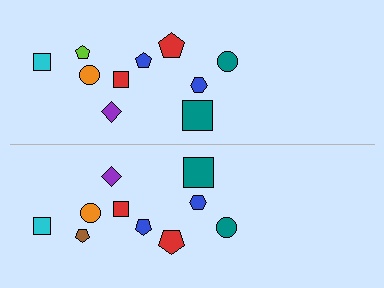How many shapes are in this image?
There are 20 shapes in this image.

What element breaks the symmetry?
The brown pentagon on the bottom side breaks the symmetry — its mirror counterpart is lime.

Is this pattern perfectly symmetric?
No, the pattern is not perfectly symmetric. The brown pentagon on the bottom side breaks the symmetry — its mirror counterpart is lime.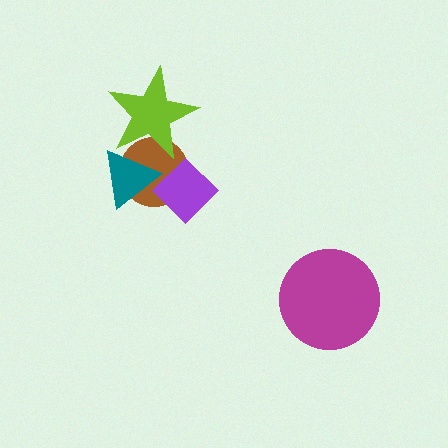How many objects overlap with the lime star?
2 objects overlap with the lime star.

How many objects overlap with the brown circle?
3 objects overlap with the brown circle.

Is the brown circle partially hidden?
Yes, it is partially covered by another shape.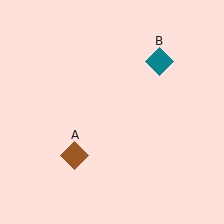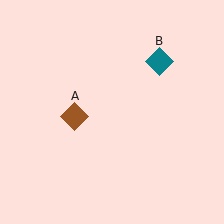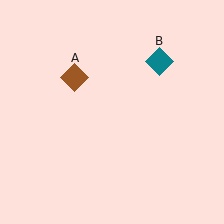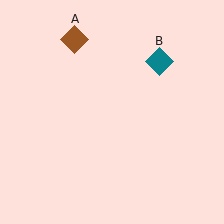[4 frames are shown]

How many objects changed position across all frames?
1 object changed position: brown diamond (object A).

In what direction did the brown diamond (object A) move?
The brown diamond (object A) moved up.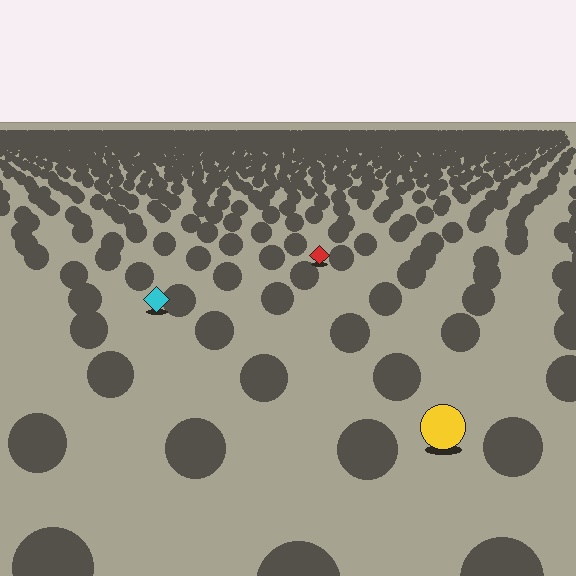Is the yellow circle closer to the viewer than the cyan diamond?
Yes. The yellow circle is closer — you can tell from the texture gradient: the ground texture is coarser near it.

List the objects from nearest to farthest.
From nearest to farthest: the yellow circle, the cyan diamond, the red diamond.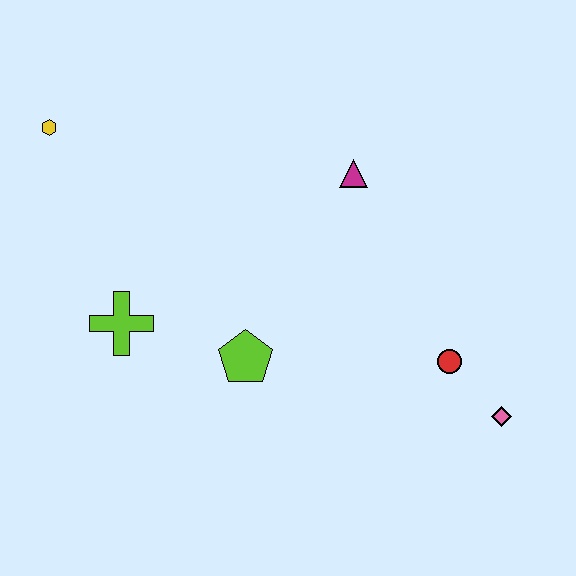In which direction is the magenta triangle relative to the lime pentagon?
The magenta triangle is above the lime pentagon.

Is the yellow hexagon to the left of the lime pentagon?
Yes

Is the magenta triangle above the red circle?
Yes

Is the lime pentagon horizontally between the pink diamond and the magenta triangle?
No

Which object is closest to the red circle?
The pink diamond is closest to the red circle.